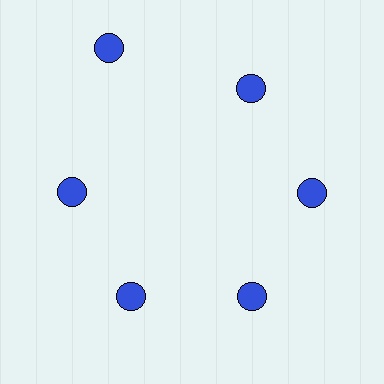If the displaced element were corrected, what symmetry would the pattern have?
It would have 6-fold rotational symmetry — the pattern would map onto itself every 60 degrees.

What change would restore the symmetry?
The symmetry would be restored by moving it inward, back onto the ring so that all 6 circles sit at equal angles and equal distance from the center.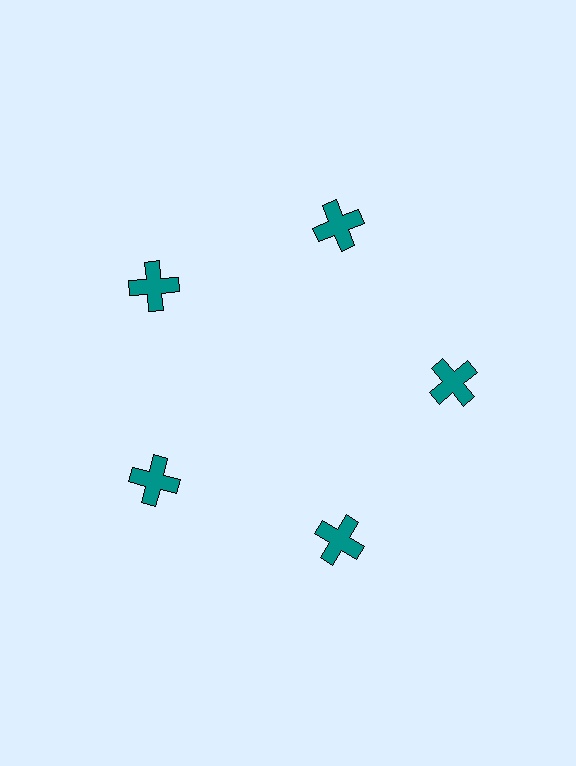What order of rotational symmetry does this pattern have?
This pattern has 5-fold rotational symmetry.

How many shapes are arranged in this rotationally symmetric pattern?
There are 5 shapes, arranged in 5 groups of 1.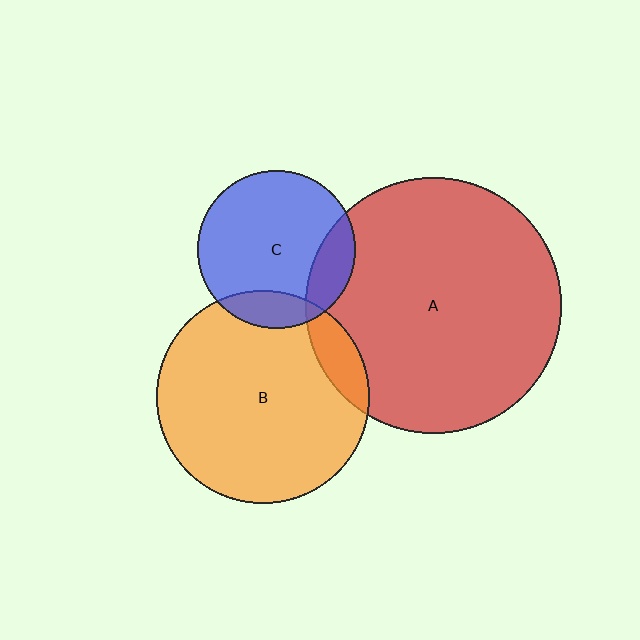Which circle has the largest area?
Circle A (red).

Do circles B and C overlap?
Yes.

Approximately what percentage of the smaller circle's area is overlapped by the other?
Approximately 15%.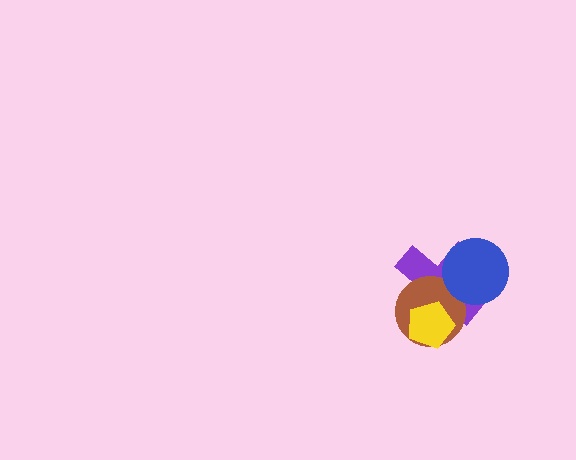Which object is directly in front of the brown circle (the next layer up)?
The blue circle is directly in front of the brown circle.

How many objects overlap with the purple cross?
3 objects overlap with the purple cross.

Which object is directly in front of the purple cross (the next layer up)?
The brown circle is directly in front of the purple cross.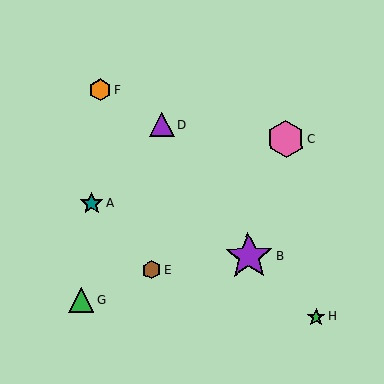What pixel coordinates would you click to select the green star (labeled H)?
Click at (316, 317) to select the green star H.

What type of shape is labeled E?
Shape E is a brown hexagon.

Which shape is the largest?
The purple star (labeled B) is the largest.